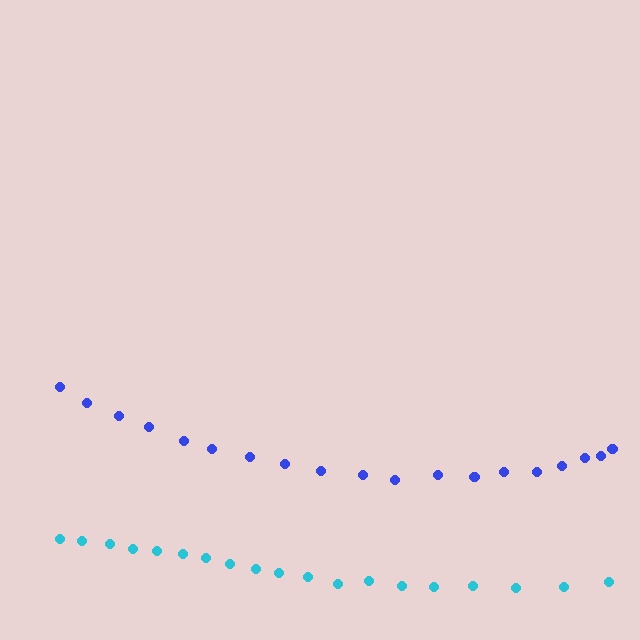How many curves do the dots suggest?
There are 2 distinct paths.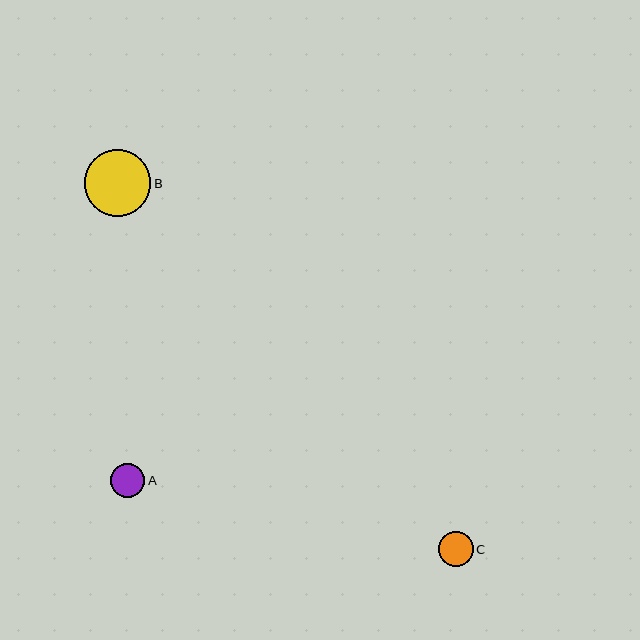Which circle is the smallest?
Circle A is the smallest with a size of approximately 34 pixels.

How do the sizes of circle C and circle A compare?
Circle C and circle A are approximately the same size.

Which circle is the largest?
Circle B is the largest with a size of approximately 66 pixels.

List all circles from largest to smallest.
From largest to smallest: B, C, A.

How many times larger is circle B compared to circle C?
Circle B is approximately 1.9 times the size of circle C.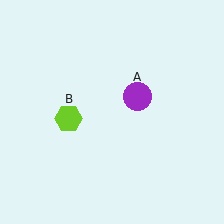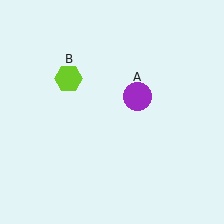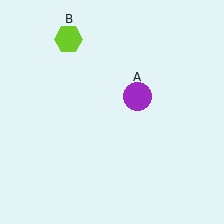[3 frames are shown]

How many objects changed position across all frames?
1 object changed position: lime hexagon (object B).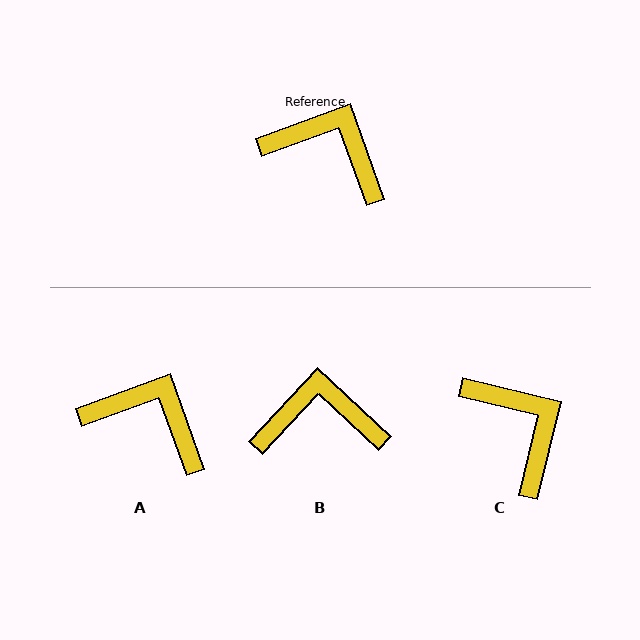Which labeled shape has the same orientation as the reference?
A.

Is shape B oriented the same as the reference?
No, it is off by about 27 degrees.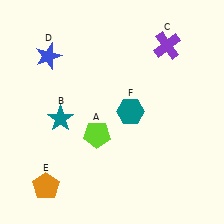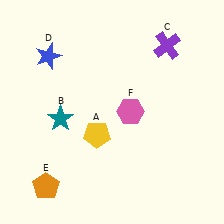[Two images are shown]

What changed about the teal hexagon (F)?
In Image 1, F is teal. In Image 2, it changed to pink.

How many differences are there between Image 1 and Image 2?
There are 2 differences between the two images.